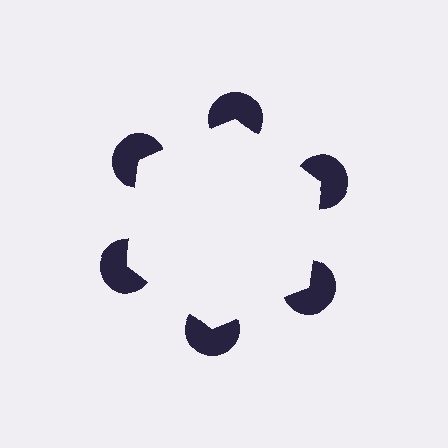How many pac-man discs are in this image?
There are 6 — one at each vertex of the illusory hexagon.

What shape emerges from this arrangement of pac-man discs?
An illusory hexagon — its edges are inferred from the aligned wedge cuts in the pac-man discs, not physically drawn.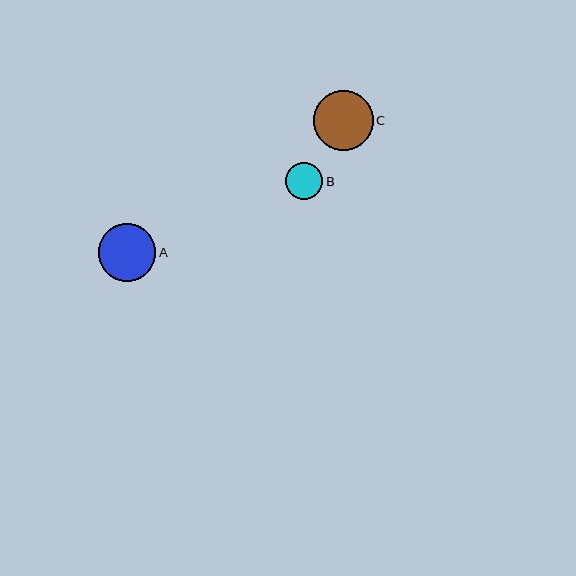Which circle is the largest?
Circle C is the largest with a size of approximately 60 pixels.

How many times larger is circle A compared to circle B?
Circle A is approximately 1.5 times the size of circle B.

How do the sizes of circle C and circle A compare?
Circle C and circle A are approximately the same size.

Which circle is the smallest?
Circle B is the smallest with a size of approximately 37 pixels.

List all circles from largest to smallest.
From largest to smallest: C, A, B.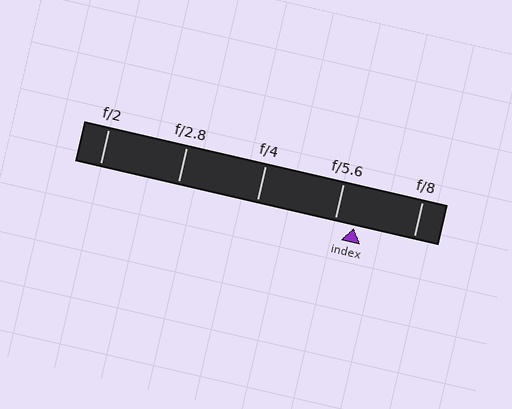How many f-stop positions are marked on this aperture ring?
There are 5 f-stop positions marked.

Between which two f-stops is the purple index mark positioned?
The index mark is between f/5.6 and f/8.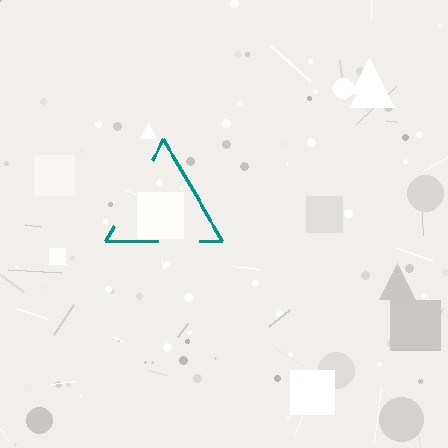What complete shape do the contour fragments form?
The contour fragments form a triangle.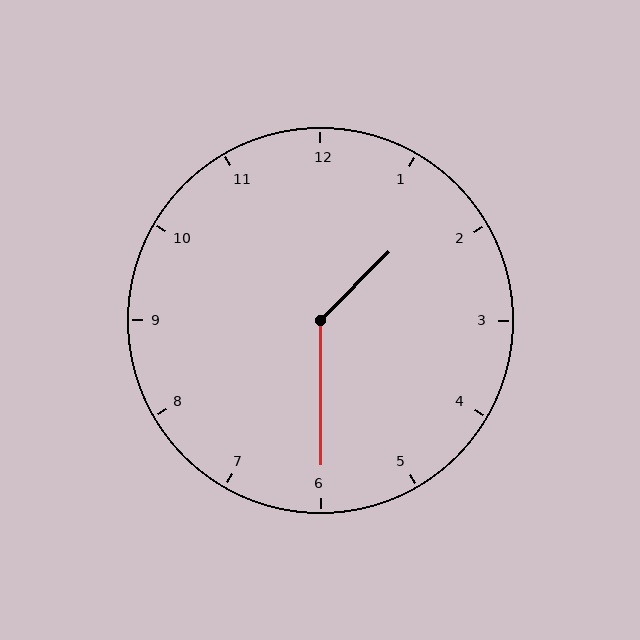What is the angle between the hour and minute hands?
Approximately 135 degrees.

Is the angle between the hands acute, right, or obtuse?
It is obtuse.